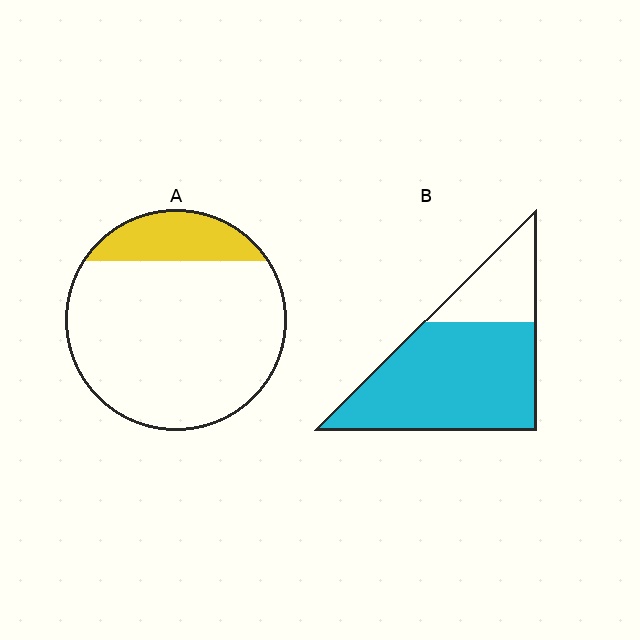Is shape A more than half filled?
No.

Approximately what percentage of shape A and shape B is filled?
A is approximately 20% and B is approximately 75%.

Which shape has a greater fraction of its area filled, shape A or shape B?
Shape B.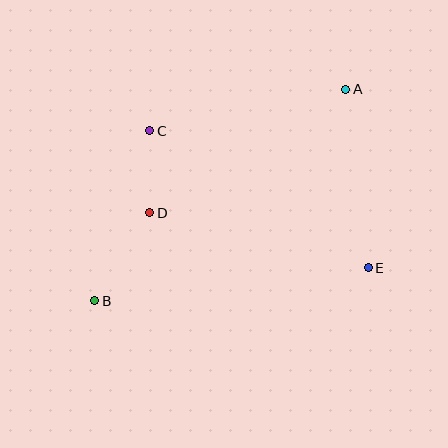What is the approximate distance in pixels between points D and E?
The distance between D and E is approximately 225 pixels.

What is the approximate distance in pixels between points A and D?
The distance between A and D is approximately 232 pixels.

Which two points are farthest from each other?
Points A and B are farthest from each other.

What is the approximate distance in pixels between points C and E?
The distance between C and E is approximately 258 pixels.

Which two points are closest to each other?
Points C and D are closest to each other.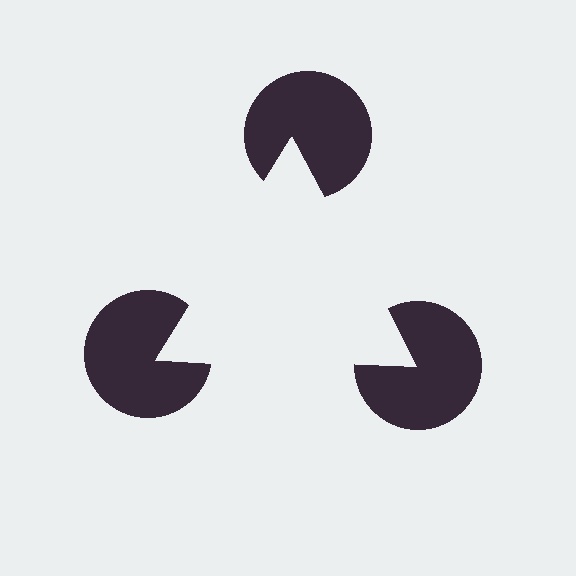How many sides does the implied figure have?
3 sides.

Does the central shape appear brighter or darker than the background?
It typically appears slightly brighter than the background, even though no actual brightness change is drawn.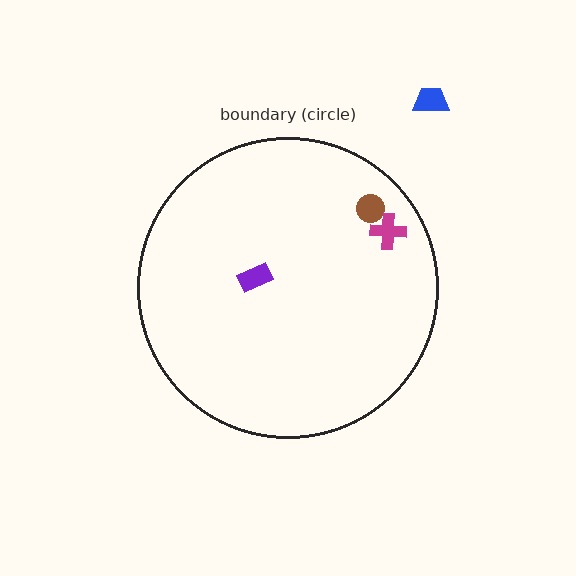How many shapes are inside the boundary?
3 inside, 1 outside.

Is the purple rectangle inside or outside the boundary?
Inside.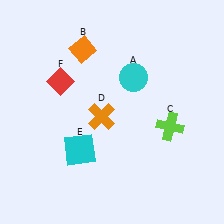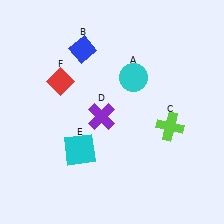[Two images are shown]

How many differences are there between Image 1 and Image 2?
There are 2 differences between the two images.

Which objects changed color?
B changed from orange to blue. D changed from orange to purple.